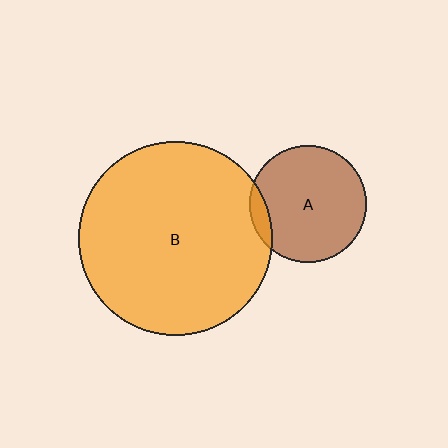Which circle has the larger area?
Circle B (orange).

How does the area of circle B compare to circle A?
Approximately 2.8 times.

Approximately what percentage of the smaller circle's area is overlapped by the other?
Approximately 10%.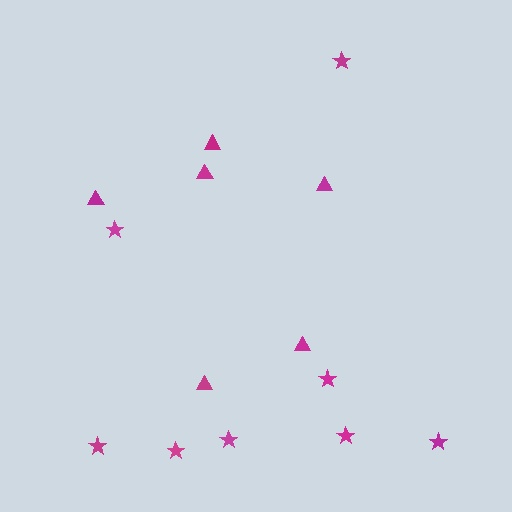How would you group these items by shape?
There are 2 groups: one group of triangles (6) and one group of stars (8).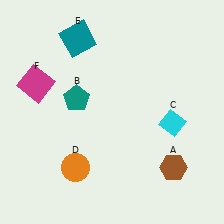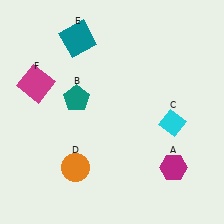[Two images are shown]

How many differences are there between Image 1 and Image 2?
There is 1 difference between the two images.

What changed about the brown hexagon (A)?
In Image 1, A is brown. In Image 2, it changed to magenta.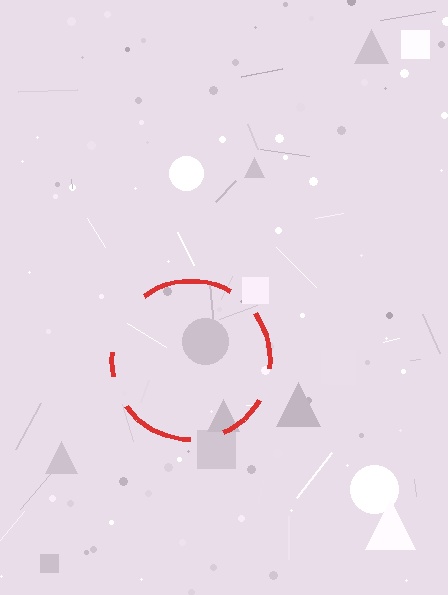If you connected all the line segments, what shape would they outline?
They would outline a circle.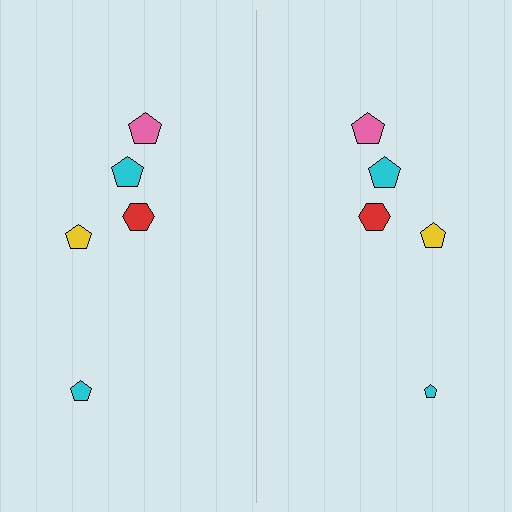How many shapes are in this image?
There are 10 shapes in this image.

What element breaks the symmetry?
The cyan pentagon on the right side has a different size than its mirror counterpart.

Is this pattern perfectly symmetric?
No, the pattern is not perfectly symmetric. The cyan pentagon on the right side has a different size than its mirror counterpart.